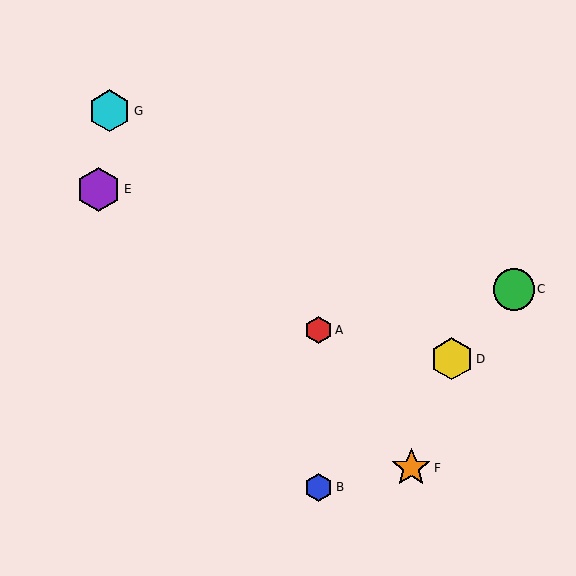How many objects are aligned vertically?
2 objects (A, B) are aligned vertically.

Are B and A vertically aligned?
Yes, both are at x≈318.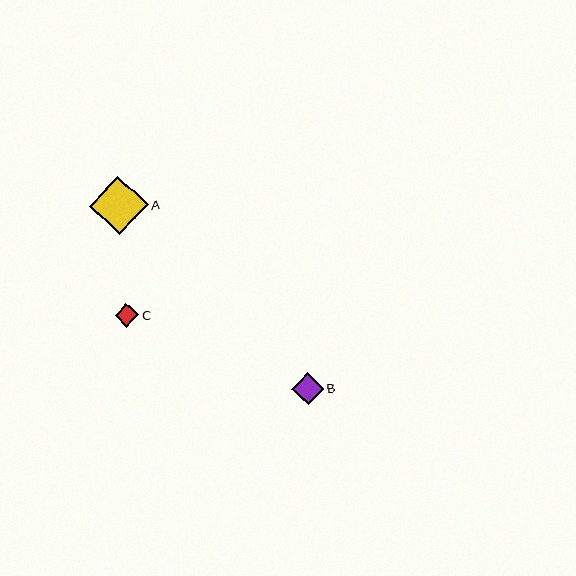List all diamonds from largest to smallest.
From largest to smallest: A, B, C.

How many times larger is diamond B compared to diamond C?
Diamond B is approximately 1.3 times the size of diamond C.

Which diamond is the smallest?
Diamond C is the smallest with a size of approximately 24 pixels.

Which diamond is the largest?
Diamond A is the largest with a size of approximately 58 pixels.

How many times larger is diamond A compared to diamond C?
Diamond A is approximately 2.5 times the size of diamond C.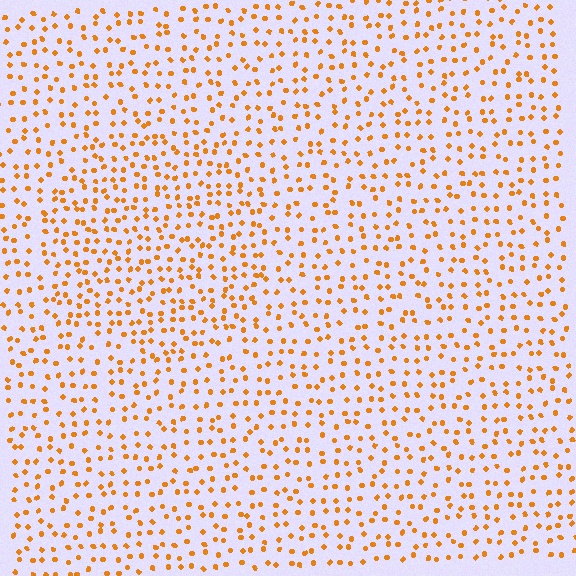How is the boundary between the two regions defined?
The boundary is defined by a change in element density (approximately 1.4x ratio). All elements are the same color, size, and shape.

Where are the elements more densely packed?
The elements are more densely packed inside the circle boundary.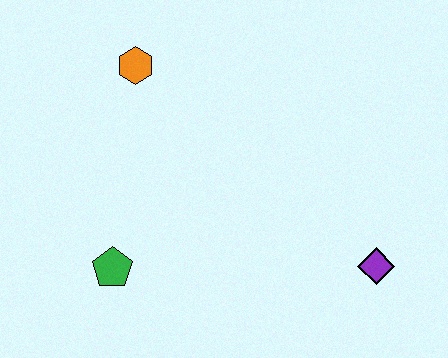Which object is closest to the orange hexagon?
The green pentagon is closest to the orange hexagon.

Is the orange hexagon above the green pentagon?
Yes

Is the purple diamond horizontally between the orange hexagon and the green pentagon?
No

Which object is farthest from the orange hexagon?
The purple diamond is farthest from the orange hexagon.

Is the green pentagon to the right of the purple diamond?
No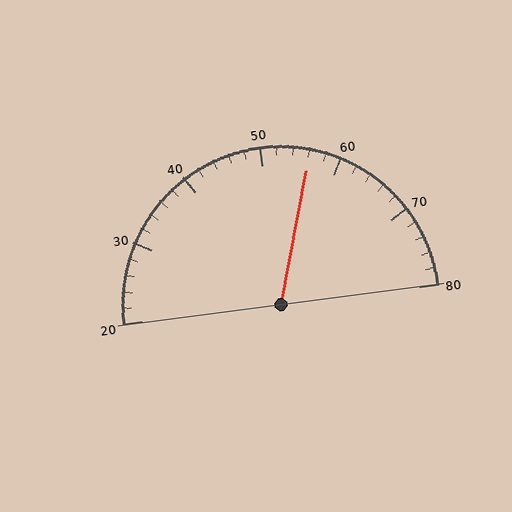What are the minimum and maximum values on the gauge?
The gauge ranges from 20 to 80.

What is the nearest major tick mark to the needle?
The nearest major tick mark is 60.